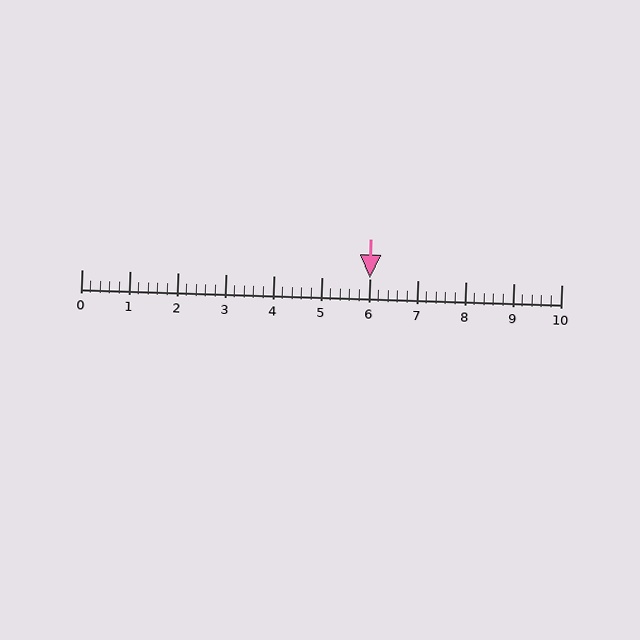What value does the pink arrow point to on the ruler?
The pink arrow points to approximately 6.0.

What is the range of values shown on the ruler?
The ruler shows values from 0 to 10.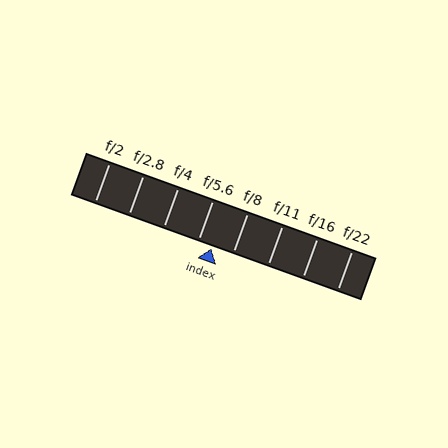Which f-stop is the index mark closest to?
The index mark is closest to f/5.6.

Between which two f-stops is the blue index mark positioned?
The index mark is between f/5.6 and f/8.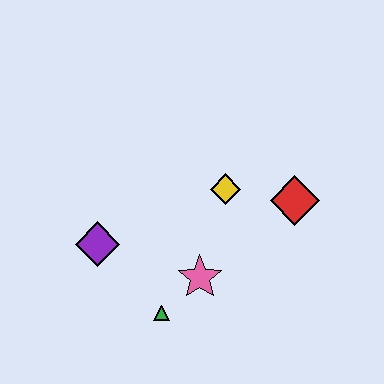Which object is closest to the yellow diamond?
The red diamond is closest to the yellow diamond.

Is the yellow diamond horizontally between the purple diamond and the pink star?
No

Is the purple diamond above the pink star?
Yes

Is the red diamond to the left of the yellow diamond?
No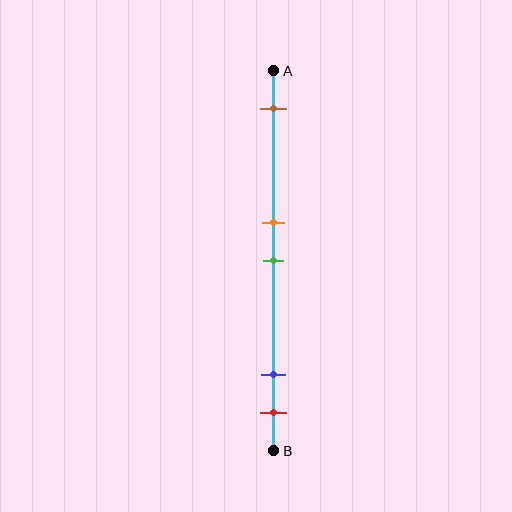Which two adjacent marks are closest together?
The orange and green marks are the closest adjacent pair.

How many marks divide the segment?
There are 5 marks dividing the segment.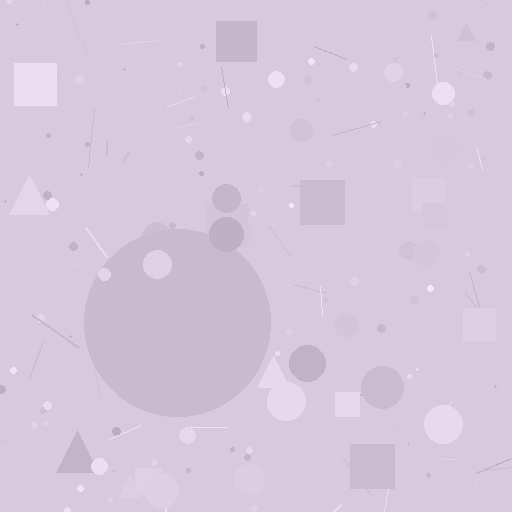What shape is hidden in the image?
A circle is hidden in the image.